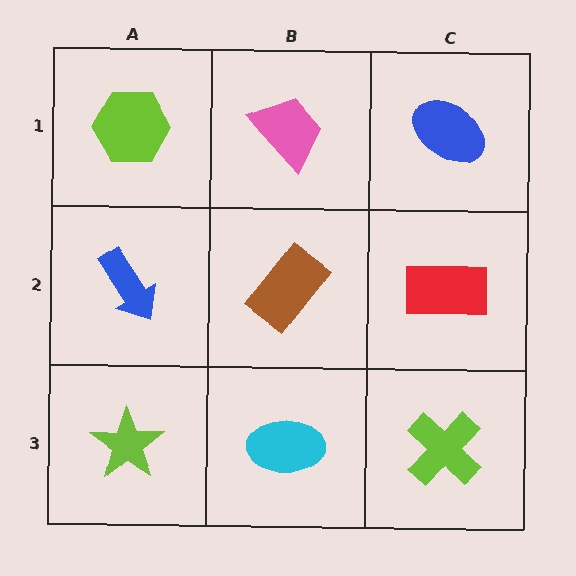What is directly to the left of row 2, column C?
A brown rectangle.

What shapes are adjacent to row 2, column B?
A pink trapezoid (row 1, column B), a cyan ellipse (row 3, column B), a blue arrow (row 2, column A), a red rectangle (row 2, column C).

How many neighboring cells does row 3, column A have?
2.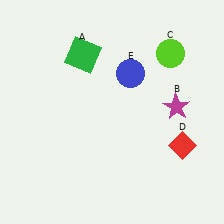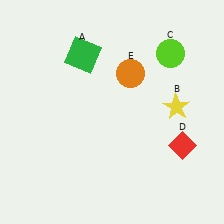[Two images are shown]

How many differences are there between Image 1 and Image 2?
There are 2 differences between the two images.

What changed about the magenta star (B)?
In Image 1, B is magenta. In Image 2, it changed to yellow.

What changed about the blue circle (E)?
In Image 1, E is blue. In Image 2, it changed to orange.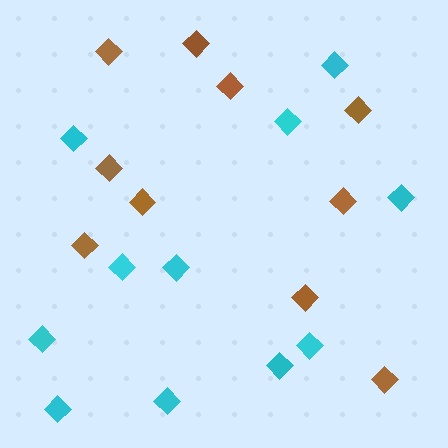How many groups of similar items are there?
There are 2 groups: one group of cyan diamonds (11) and one group of brown diamonds (10).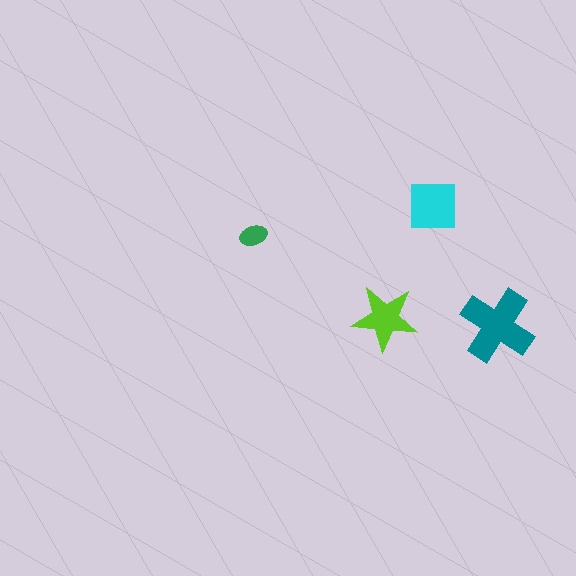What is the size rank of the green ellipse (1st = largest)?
4th.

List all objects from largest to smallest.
The teal cross, the cyan square, the lime star, the green ellipse.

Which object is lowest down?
The teal cross is bottommost.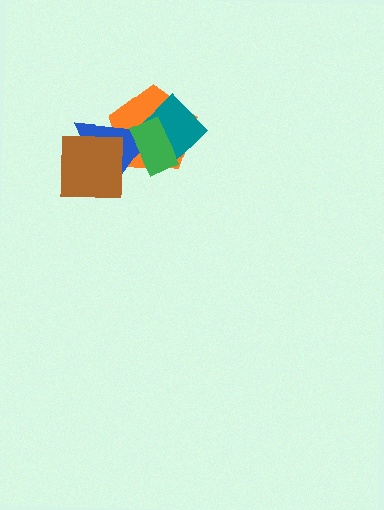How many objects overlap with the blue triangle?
4 objects overlap with the blue triangle.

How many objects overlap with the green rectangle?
3 objects overlap with the green rectangle.